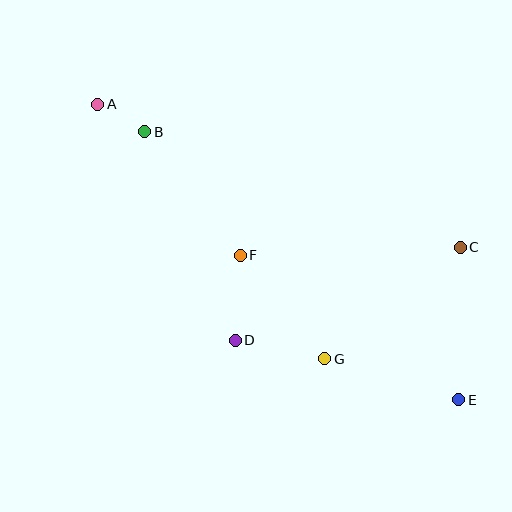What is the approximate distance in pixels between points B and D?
The distance between B and D is approximately 227 pixels.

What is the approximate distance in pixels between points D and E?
The distance between D and E is approximately 232 pixels.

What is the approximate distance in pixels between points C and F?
The distance between C and F is approximately 220 pixels.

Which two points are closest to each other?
Points A and B are closest to each other.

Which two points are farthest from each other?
Points A and E are farthest from each other.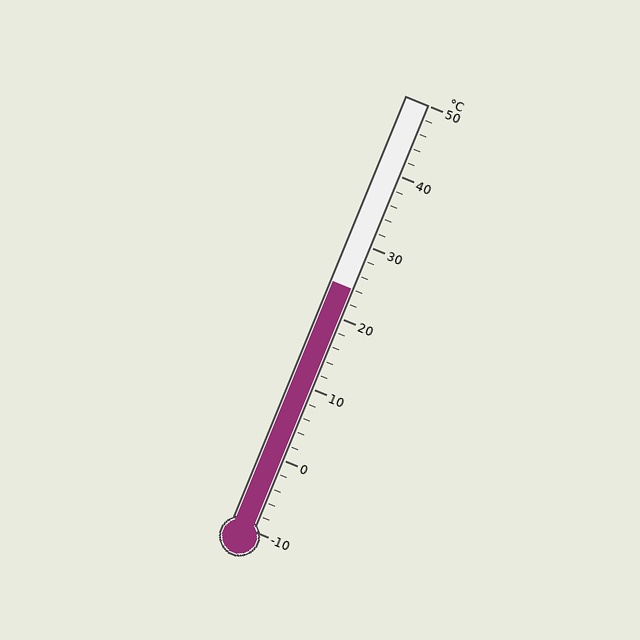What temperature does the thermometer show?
The thermometer shows approximately 24°C.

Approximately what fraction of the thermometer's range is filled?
The thermometer is filled to approximately 55% of its range.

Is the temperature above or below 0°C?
The temperature is above 0°C.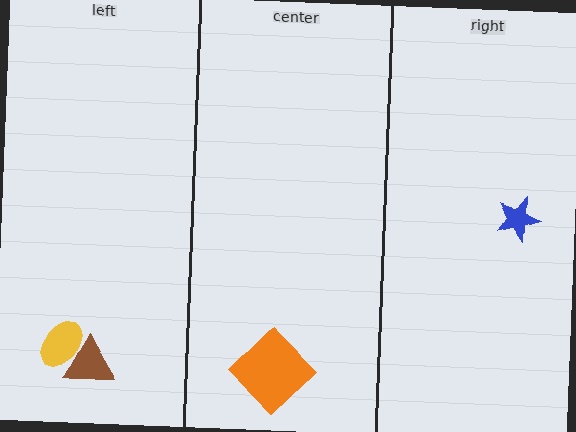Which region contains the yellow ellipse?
The left region.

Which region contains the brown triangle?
The left region.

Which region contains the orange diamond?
The center region.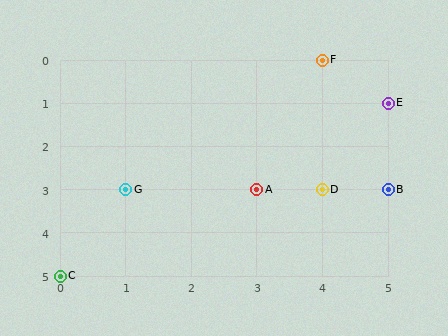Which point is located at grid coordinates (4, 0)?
Point F is at (4, 0).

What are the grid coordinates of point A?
Point A is at grid coordinates (3, 3).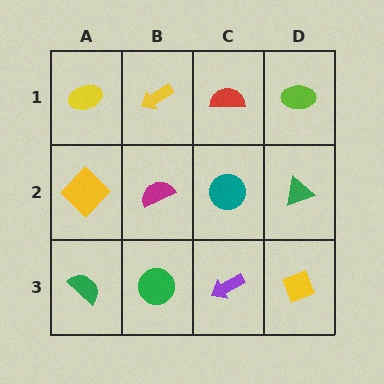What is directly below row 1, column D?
A green triangle.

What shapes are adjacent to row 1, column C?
A teal circle (row 2, column C), a yellow arrow (row 1, column B), a lime ellipse (row 1, column D).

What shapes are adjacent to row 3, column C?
A teal circle (row 2, column C), a green circle (row 3, column B), a yellow diamond (row 3, column D).